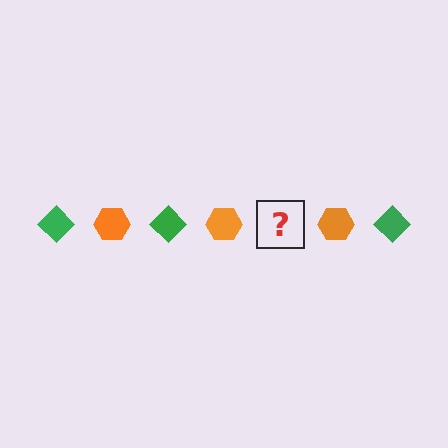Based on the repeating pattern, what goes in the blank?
The blank should be a green diamond.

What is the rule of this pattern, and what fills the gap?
The rule is that the pattern alternates between green diamond and orange hexagon. The gap should be filled with a green diamond.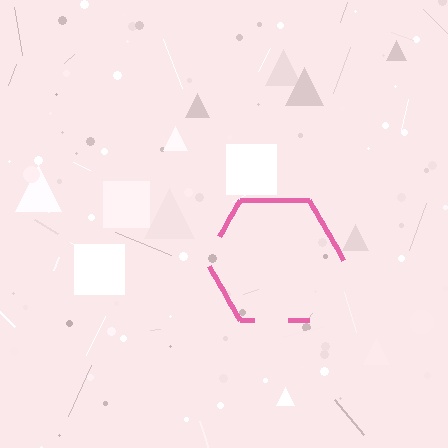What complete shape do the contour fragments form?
The contour fragments form a hexagon.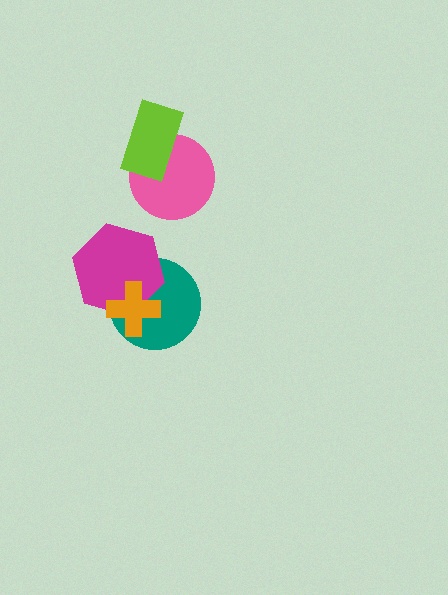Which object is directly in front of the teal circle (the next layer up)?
The magenta hexagon is directly in front of the teal circle.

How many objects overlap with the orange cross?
2 objects overlap with the orange cross.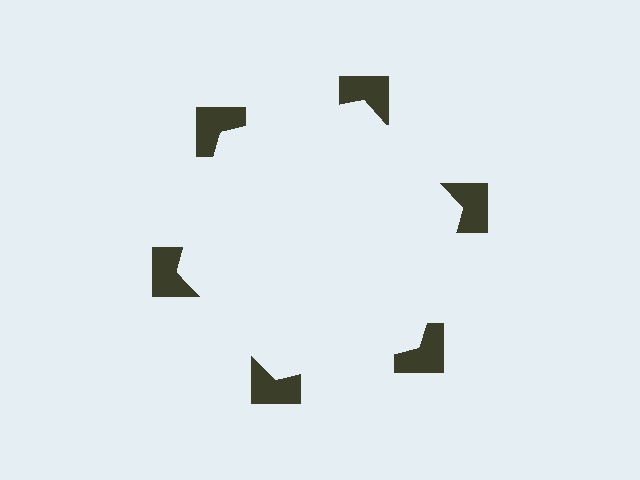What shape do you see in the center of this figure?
An illusory hexagon — its edges are inferred from the aligned wedge cuts in the notched squares, not physically drawn.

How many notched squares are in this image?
There are 6 — one at each vertex of the illusory hexagon.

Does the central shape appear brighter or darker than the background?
It typically appears slightly brighter than the background, even though no actual brightness change is drawn.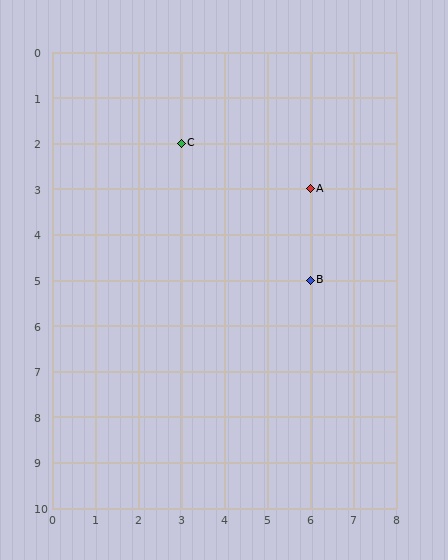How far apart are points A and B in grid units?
Points A and B are 2 rows apart.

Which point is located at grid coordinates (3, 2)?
Point C is at (3, 2).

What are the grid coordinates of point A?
Point A is at grid coordinates (6, 3).